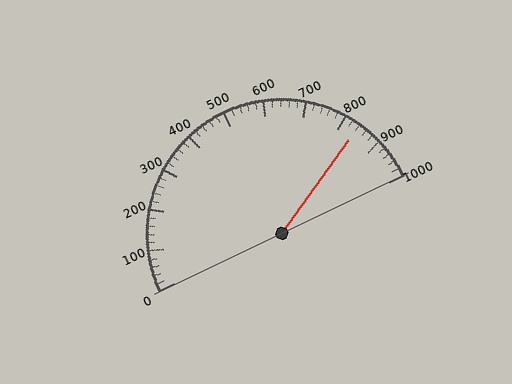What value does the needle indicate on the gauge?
The needle indicates approximately 840.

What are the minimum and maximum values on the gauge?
The gauge ranges from 0 to 1000.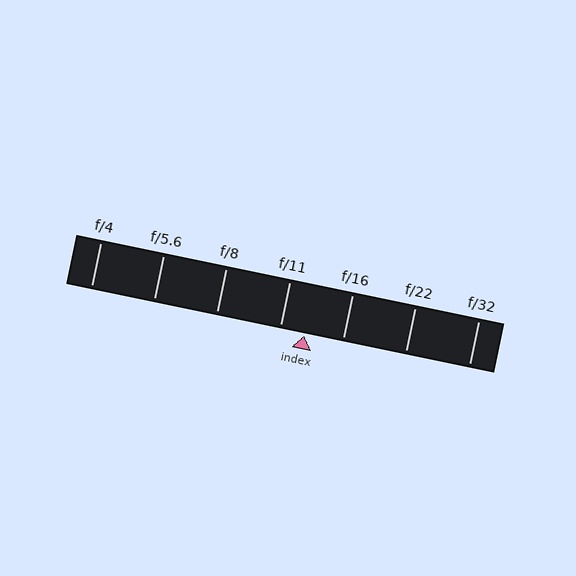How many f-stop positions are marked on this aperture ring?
There are 7 f-stop positions marked.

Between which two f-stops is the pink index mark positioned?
The index mark is between f/11 and f/16.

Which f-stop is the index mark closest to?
The index mark is closest to f/11.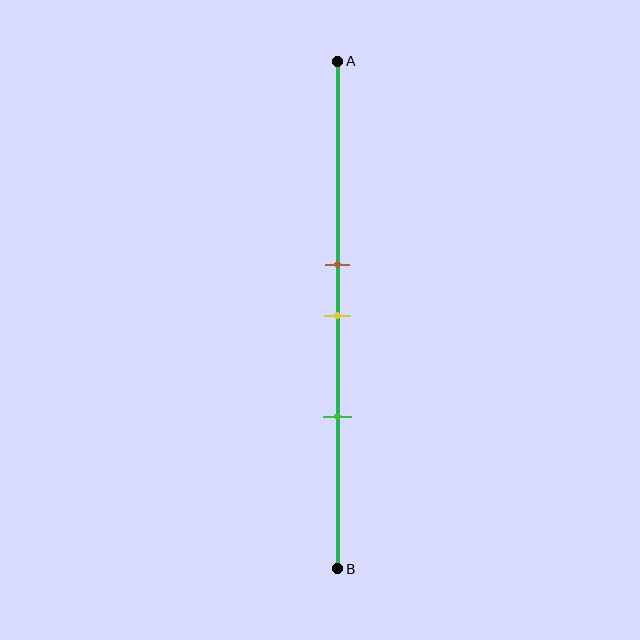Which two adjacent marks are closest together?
The brown and yellow marks are the closest adjacent pair.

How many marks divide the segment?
There are 3 marks dividing the segment.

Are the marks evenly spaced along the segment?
Yes, the marks are approximately evenly spaced.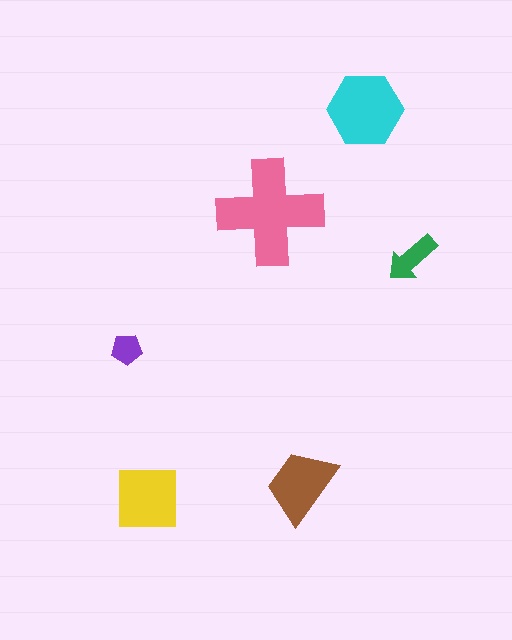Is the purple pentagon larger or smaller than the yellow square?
Smaller.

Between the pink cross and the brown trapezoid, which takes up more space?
The pink cross.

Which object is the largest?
The pink cross.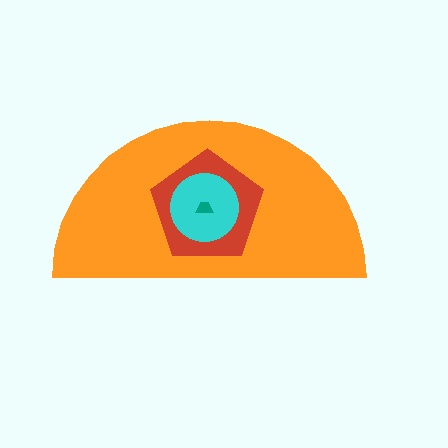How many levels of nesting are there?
4.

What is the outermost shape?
The orange semicircle.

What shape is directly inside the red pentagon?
The cyan circle.